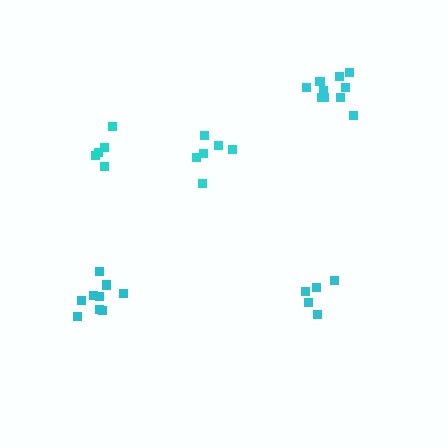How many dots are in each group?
Group 1: 5 dots, Group 2: 11 dots, Group 3: 5 dots, Group 4: 6 dots, Group 5: 9 dots (36 total).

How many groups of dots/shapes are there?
There are 5 groups.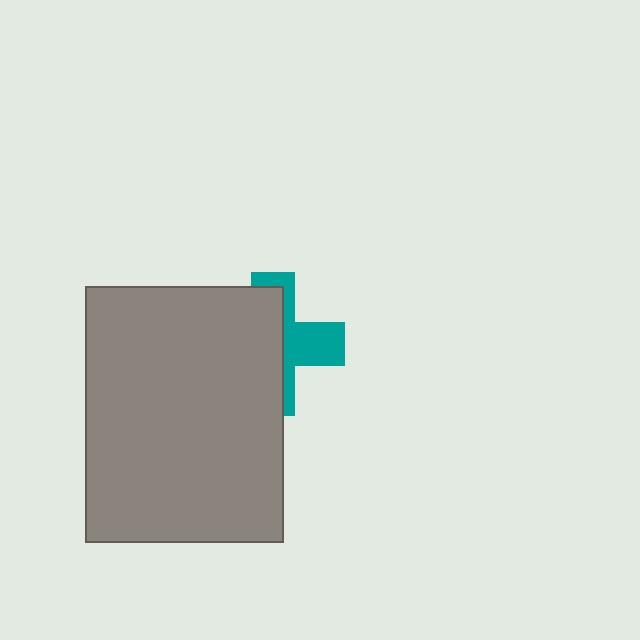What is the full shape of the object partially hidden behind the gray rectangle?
The partially hidden object is a teal cross.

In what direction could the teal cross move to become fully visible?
The teal cross could move right. That would shift it out from behind the gray rectangle entirely.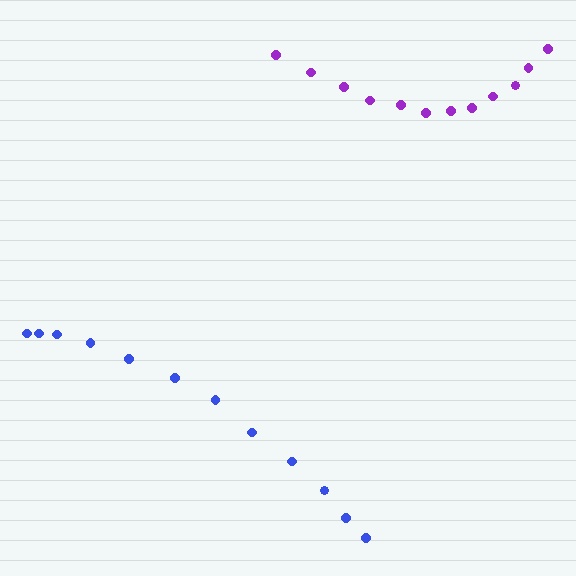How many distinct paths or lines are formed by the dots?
There are 2 distinct paths.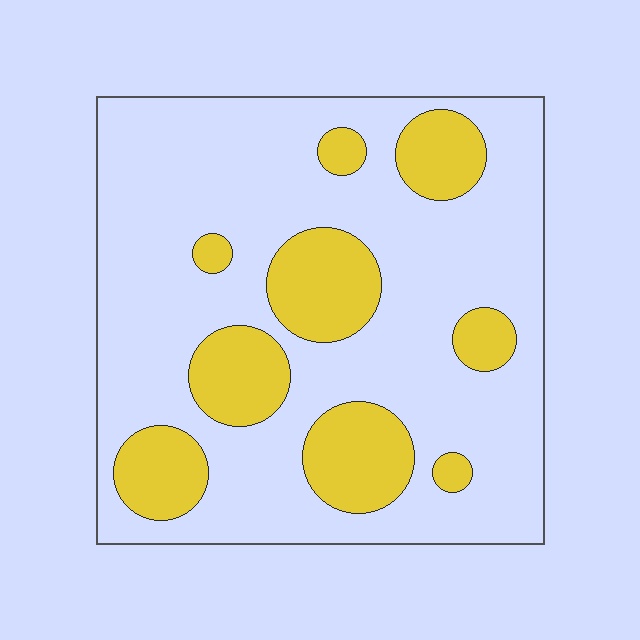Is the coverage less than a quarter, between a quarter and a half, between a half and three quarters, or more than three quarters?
Between a quarter and a half.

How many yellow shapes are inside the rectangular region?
9.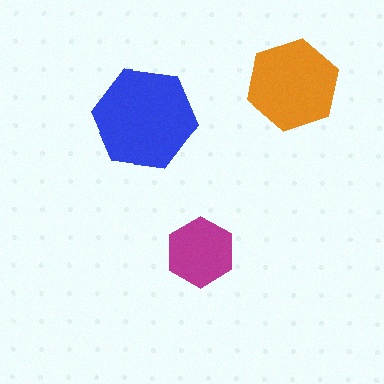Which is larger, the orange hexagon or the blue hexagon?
The blue one.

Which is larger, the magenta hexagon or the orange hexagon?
The orange one.